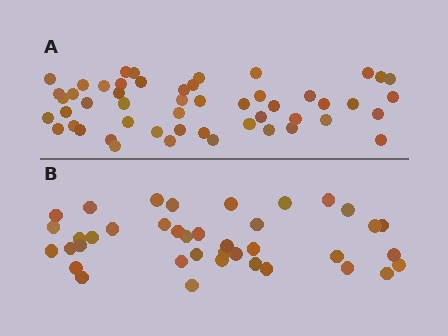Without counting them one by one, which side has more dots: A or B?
Region A (the top region) has more dots.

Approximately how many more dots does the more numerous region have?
Region A has roughly 12 or so more dots than region B.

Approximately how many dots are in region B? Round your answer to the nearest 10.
About 40 dots. (The exact count is 39, which rounds to 40.)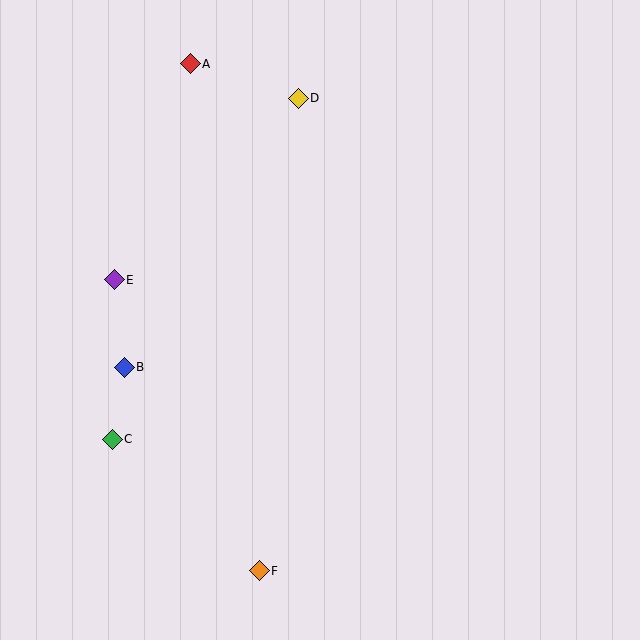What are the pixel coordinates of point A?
Point A is at (190, 64).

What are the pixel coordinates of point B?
Point B is at (124, 367).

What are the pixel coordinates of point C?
Point C is at (112, 439).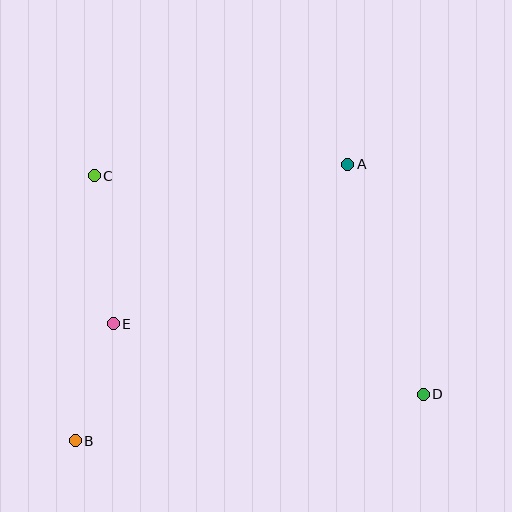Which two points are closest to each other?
Points B and E are closest to each other.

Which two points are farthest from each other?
Points C and D are farthest from each other.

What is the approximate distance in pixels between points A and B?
The distance between A and B is approximately 388 pixels.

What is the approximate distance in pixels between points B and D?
The distance between B and D is approximately 351 pixels.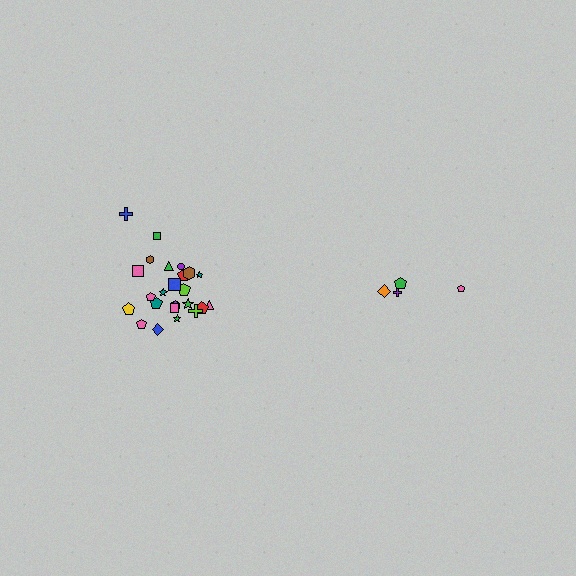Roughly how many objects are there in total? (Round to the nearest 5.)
Roughly 30 objects in total.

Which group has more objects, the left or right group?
The left group.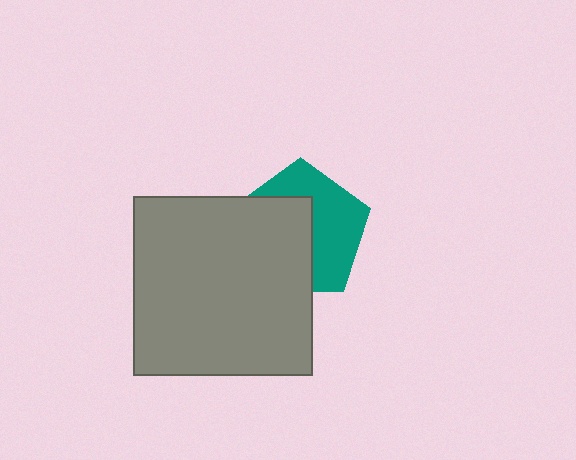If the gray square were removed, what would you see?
You would see the complete teal pentagon.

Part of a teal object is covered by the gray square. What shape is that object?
It is a pentagon.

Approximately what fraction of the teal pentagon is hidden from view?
Roughly 52% of the teal pentagon is hidden behind the gray square.